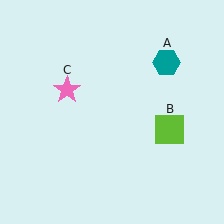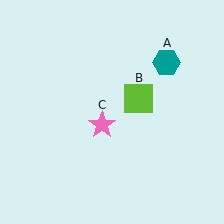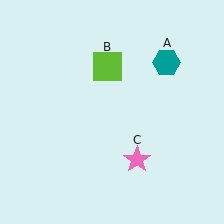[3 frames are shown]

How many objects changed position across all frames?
2 objects changed position: lime square (object B), pink star (object C).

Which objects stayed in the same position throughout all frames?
Teal hexagon (object A) remained stationary.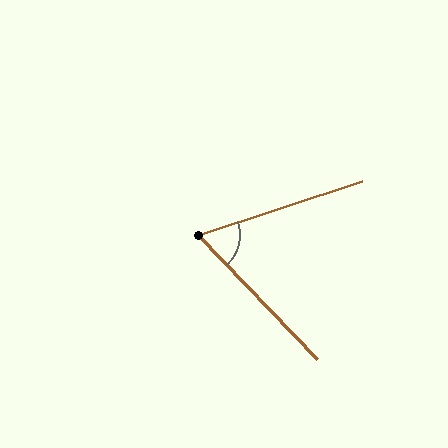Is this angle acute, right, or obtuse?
It is acute.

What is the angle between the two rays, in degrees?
Approximately 64 degrees.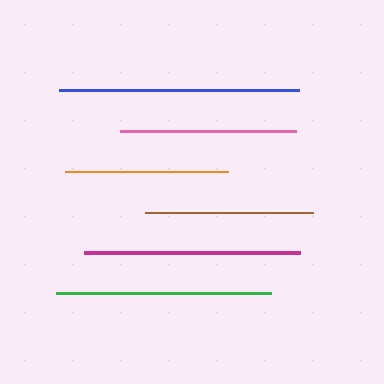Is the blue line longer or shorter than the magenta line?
The blue line is longer than the magenta line.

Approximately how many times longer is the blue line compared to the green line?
The blue line is approximately 1.1 times the length of the green line.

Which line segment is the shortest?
The orange line is the shortest at approximately 163 pixels.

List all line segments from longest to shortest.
From longest to shortest: blue, magenta, green, pink, brown, orange.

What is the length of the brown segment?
The brown segment is approximately 169 pixels long.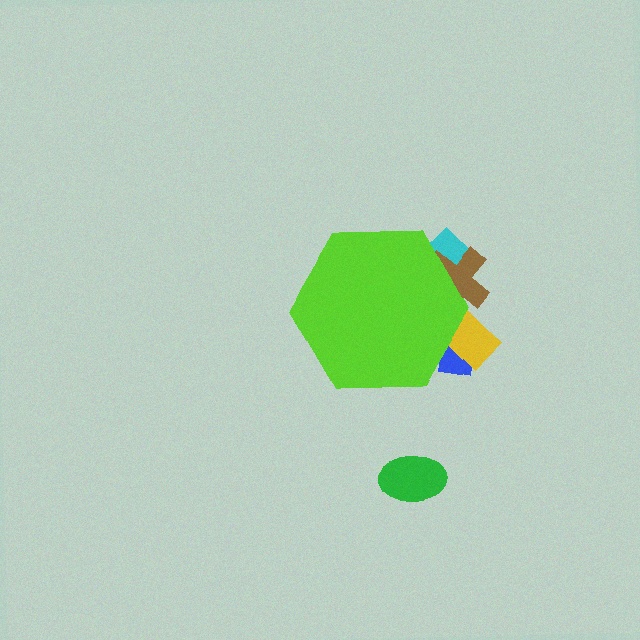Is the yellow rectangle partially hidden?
Yes, the yellow rectangle is partially hidden behind the lime hexagon.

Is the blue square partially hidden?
Yes, the blue square is partially hidden behind the lime hexagon.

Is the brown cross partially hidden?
Yes, the brown cross is partially hidden behind the lime hexagon.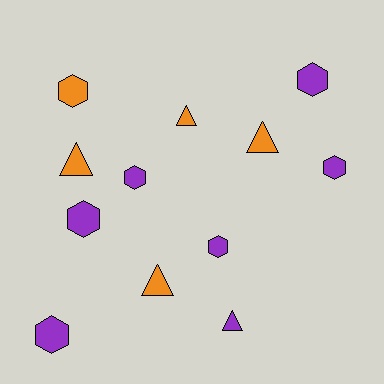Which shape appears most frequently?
Hexagon, with 7 objects.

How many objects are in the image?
There are 12 objects.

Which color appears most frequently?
Purple, with 7 objects.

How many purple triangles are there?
There is 1 purple triangle.